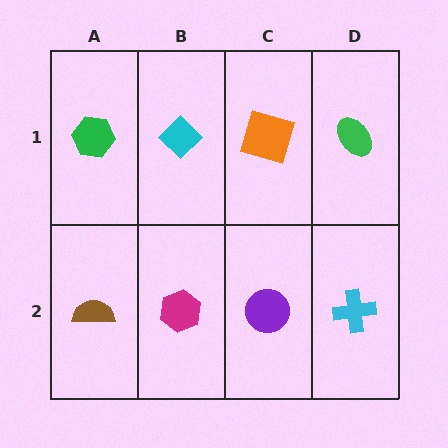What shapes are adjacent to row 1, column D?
A cyan cross (row 2, column D), an orange square (row 1, column C).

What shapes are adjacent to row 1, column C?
A purple circle (row 2, column C), a cyan diamond (row 1, column B), a green ellipse (row 1, column D).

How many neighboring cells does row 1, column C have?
3.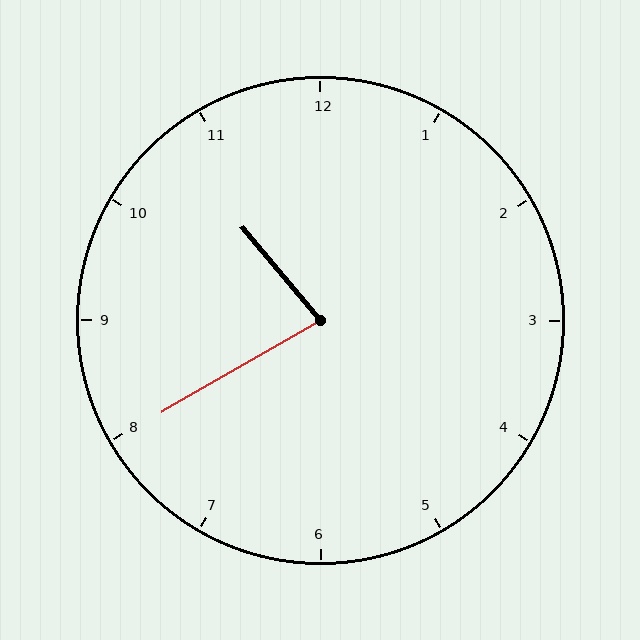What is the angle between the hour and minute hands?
Approximately 80 degrees.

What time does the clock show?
10:40.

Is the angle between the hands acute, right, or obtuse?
It is acute.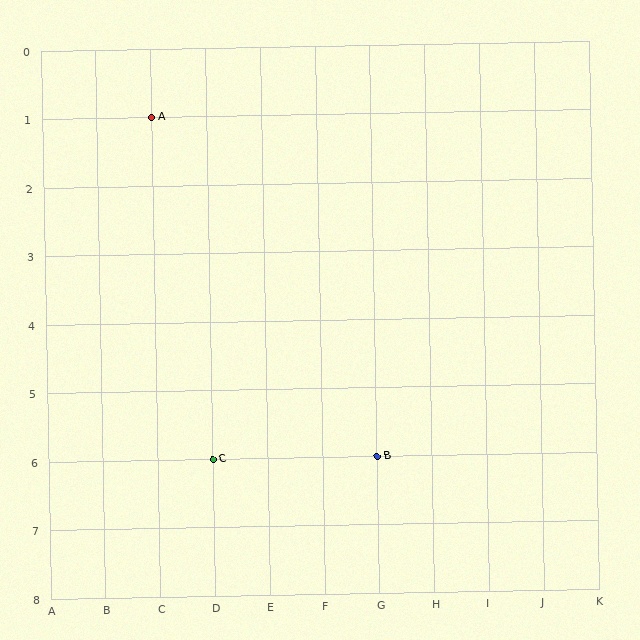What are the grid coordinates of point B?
Point B is at grid coordinates (G, 6).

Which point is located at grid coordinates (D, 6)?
Point C is at (D, 6).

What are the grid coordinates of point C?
Point C is at grid coordinates (D, 6).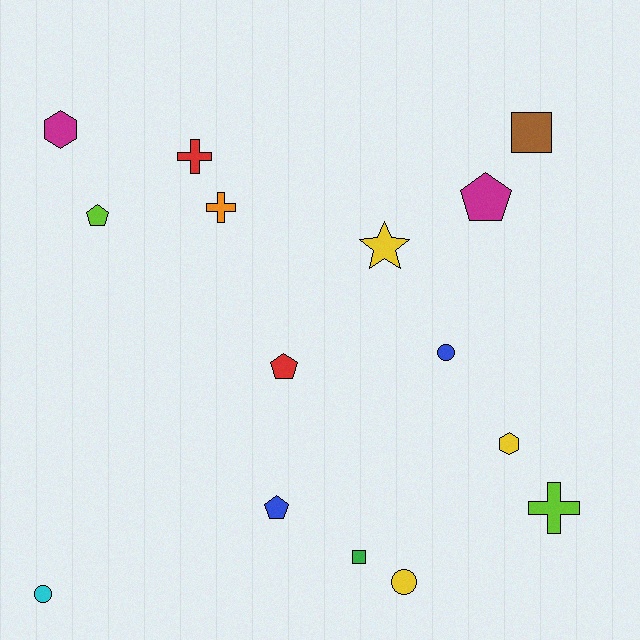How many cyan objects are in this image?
There is 1 cyan object.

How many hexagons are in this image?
There are 2 hexagons.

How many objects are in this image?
There are 15 objects.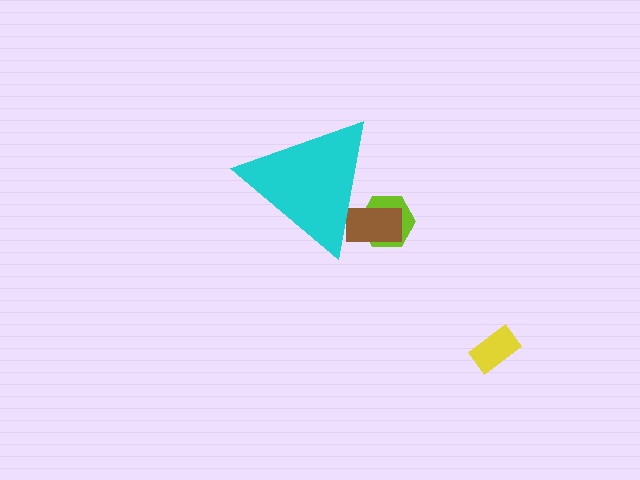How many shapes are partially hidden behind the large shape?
2 shapes are partially hidden.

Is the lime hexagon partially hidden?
Yes, the lime hexagon is partially hidden behind the cyan triangle.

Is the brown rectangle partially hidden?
Yes, the brown rectangle is partially hidden behind the cyan triangle.